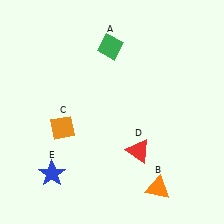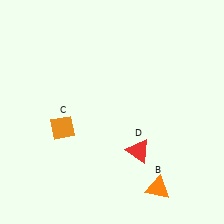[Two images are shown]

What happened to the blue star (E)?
The blue star (E) was removed in Image 2. It was in the bottom-left area of Image 1.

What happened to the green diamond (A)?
The green diamond (A) was removed in Image 2. It was in the top-left area of Image 1.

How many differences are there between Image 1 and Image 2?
There are 2 differences between the two images.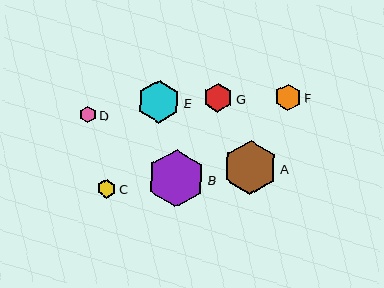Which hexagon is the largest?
Hexagon B is the largest with a size of approximately 57 pixels.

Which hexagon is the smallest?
Hexagon D is the smallest with a size of approximately 16 pixels.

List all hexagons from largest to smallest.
From largest to smallest: B, A, E, G, F, C, D.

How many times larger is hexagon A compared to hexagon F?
Hexagon A is approximately 2.1 times the size of hexagon F.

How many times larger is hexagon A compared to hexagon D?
Hexagon A is approximately 3.3 times the size of hexagon D.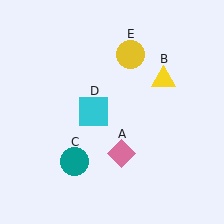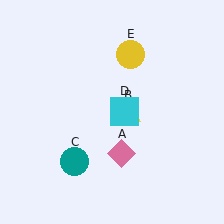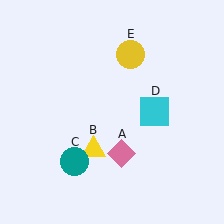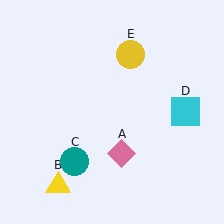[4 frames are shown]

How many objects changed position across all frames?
2 objects changed position: yellow triangle (object B), cyan square (object D).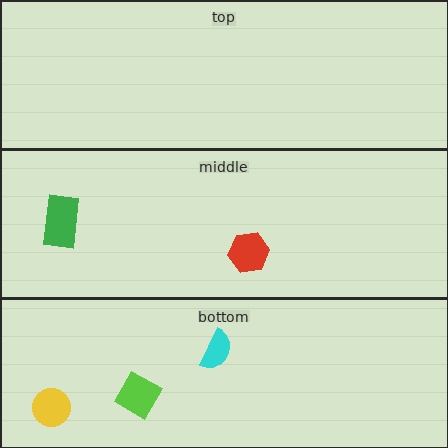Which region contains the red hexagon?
The middle region.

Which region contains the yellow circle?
The bottom region.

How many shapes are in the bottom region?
3.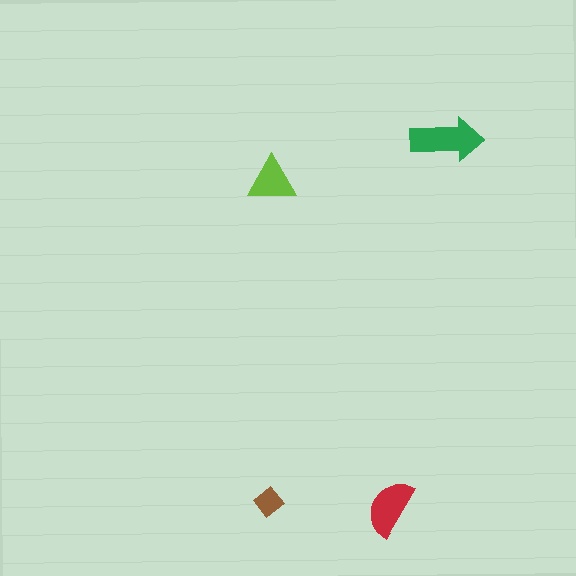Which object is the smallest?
The brown diamond.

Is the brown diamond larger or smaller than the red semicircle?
Smaller.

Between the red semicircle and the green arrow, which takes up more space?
The green arrow.